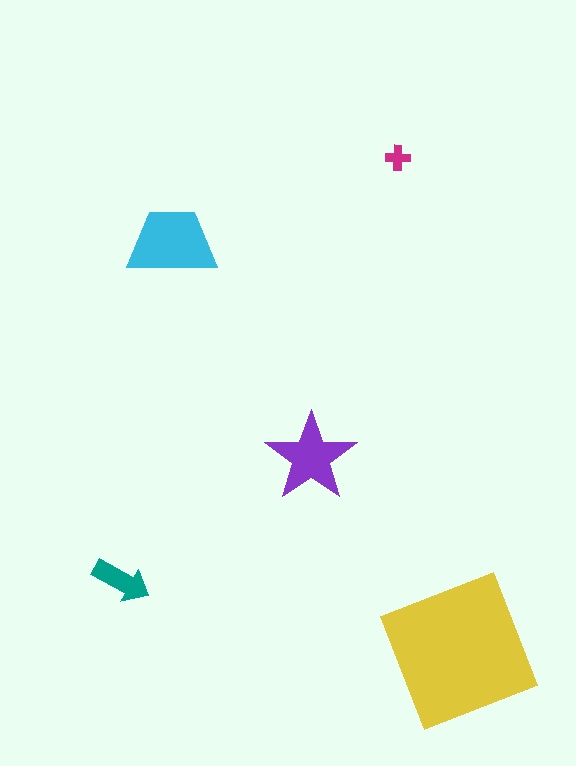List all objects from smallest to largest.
The magenta cross, the teal arrow, the purple star, the cyan trapezoid, the yellow square.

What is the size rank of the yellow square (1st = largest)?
1st.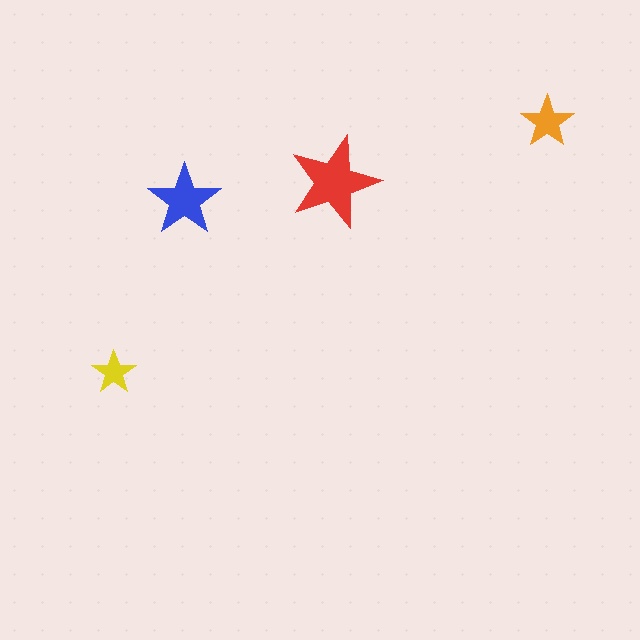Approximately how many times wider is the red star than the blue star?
About 1.5 times wider.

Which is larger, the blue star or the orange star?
The blue one.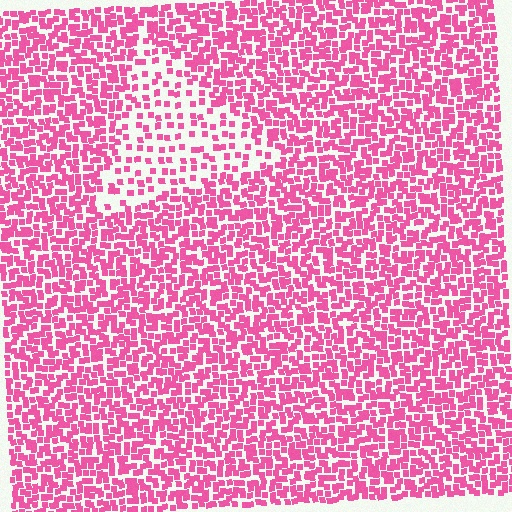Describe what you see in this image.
The image contains small pink elements arranged at two different densities. A triangle-shaped region is visible where the elements are less densely packed than the surrounding area.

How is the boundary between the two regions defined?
The boundary is defined by a change in element density (approximately 2.2x ratio). All elements are the same color, size, and shape.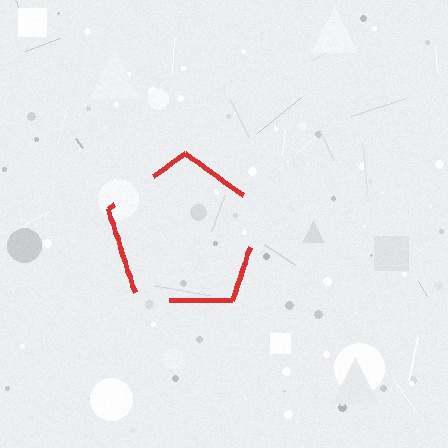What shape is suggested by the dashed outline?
The dashed outline suggests a pentagon.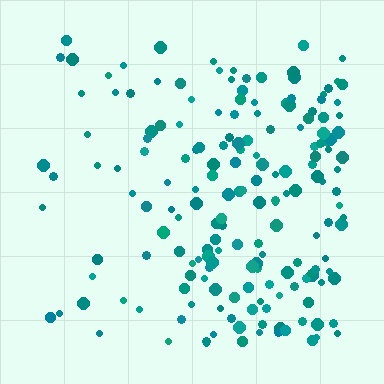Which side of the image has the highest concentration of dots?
The right.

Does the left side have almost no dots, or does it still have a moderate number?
Still a moderate number, just noticeably fewer than the right.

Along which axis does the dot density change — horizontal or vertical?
Horizontal.